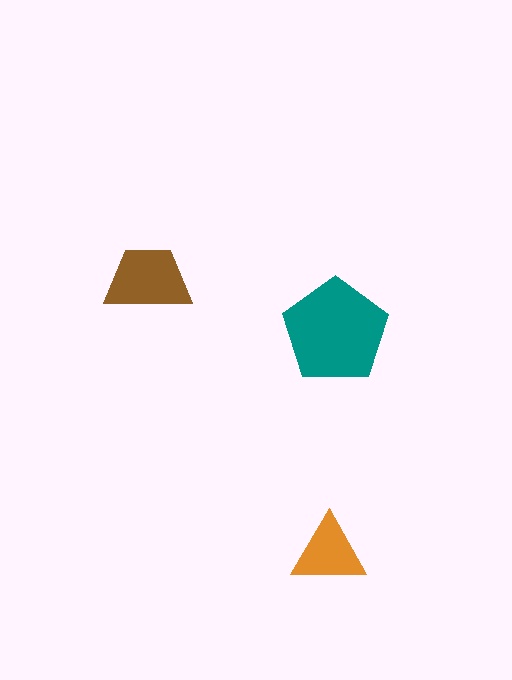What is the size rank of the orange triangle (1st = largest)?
3rd.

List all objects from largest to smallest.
The teal pentagon, the brown trapezoid, the orange triangle.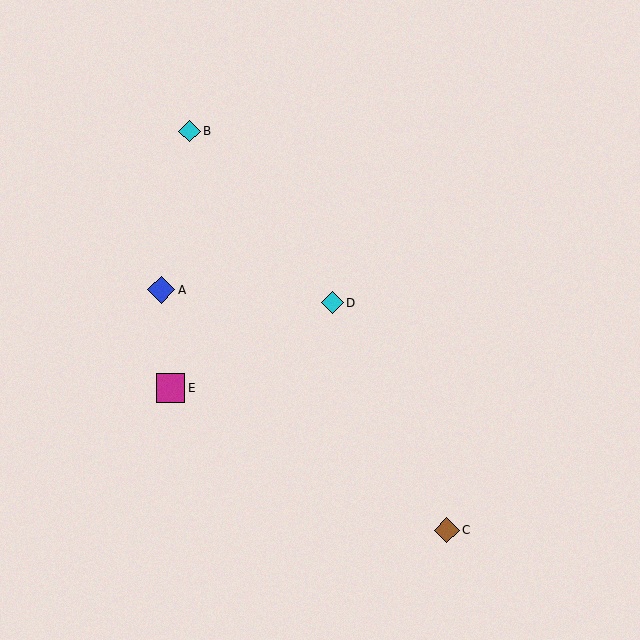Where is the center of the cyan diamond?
The center of the cyan diamond is at (190, 131).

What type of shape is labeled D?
Shape D is a cyan diamond.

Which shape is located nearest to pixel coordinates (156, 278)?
The blue diamond (labeled A) at (161, 290) is nearest to that location.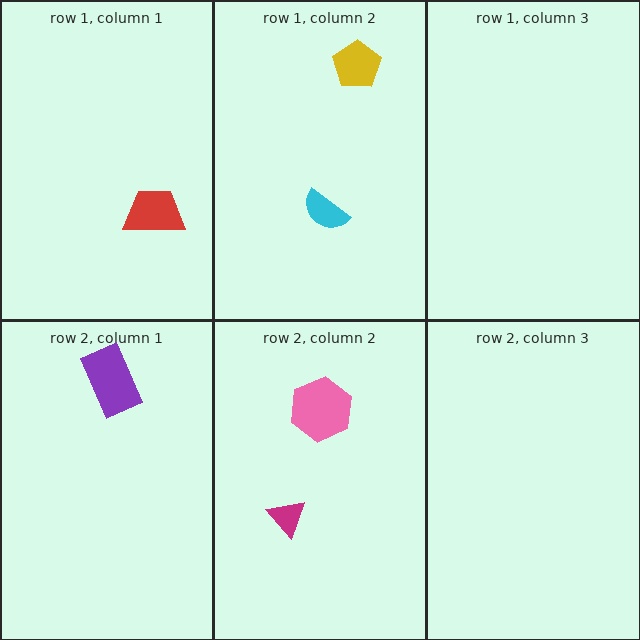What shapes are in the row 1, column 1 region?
The red trapezoid.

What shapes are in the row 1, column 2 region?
The yellow pentagon, the cyan semicircle.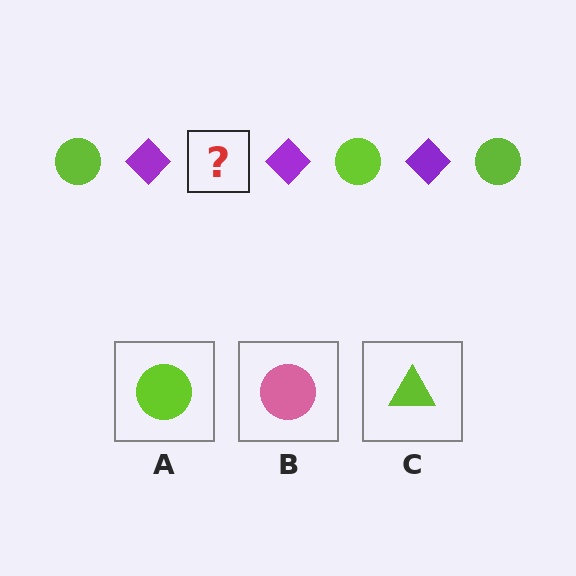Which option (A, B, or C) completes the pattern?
A.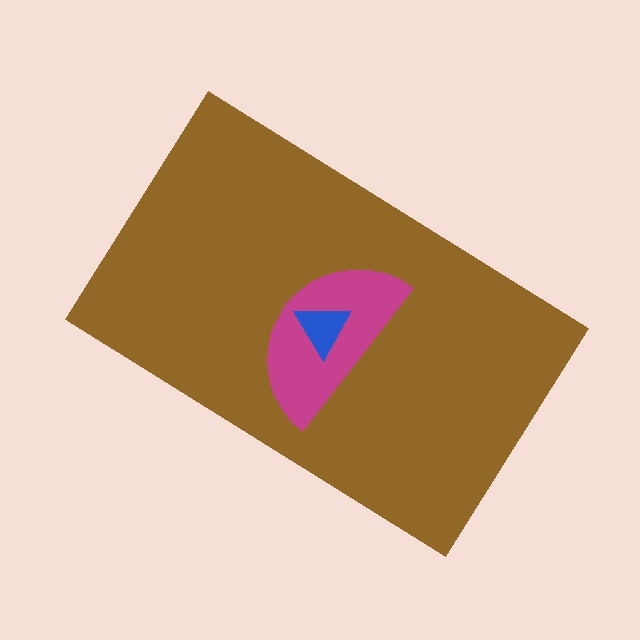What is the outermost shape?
The brown rectangle.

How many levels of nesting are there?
3.